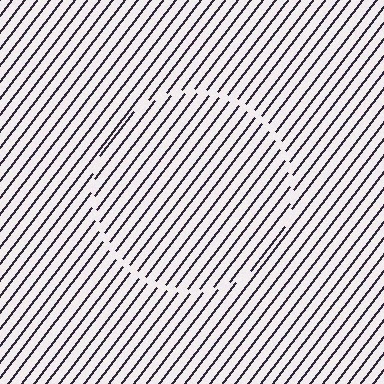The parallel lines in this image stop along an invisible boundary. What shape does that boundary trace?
An illusory circle. The interior of the shape contains the same grating, shifted by half a period — the contour is defined by the phase discontinuity where line-ends from the inner and outer gratings abut.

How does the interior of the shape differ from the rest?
The interior of the shape contains the same grating, shifted by half a period — the contour is defined by the phase discontinuity where line-ends from the inner and outer gratings abut.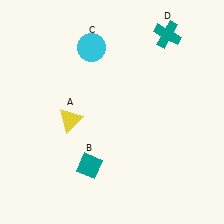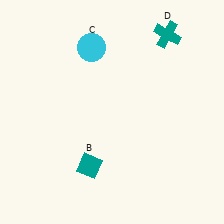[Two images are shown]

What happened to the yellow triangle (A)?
The yellow triangle (A) was removed in Image 2. It was in the bottom-left area of Image 1.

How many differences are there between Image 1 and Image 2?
There is 1 difference between the two images.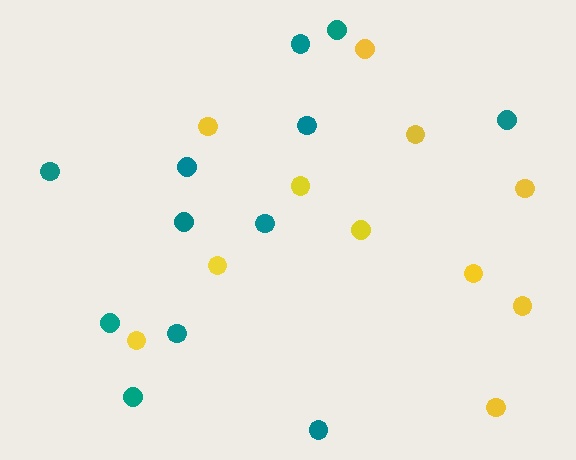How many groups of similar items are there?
There are 2 groups: one group of teal circles (12) and one group of yellow circles (11).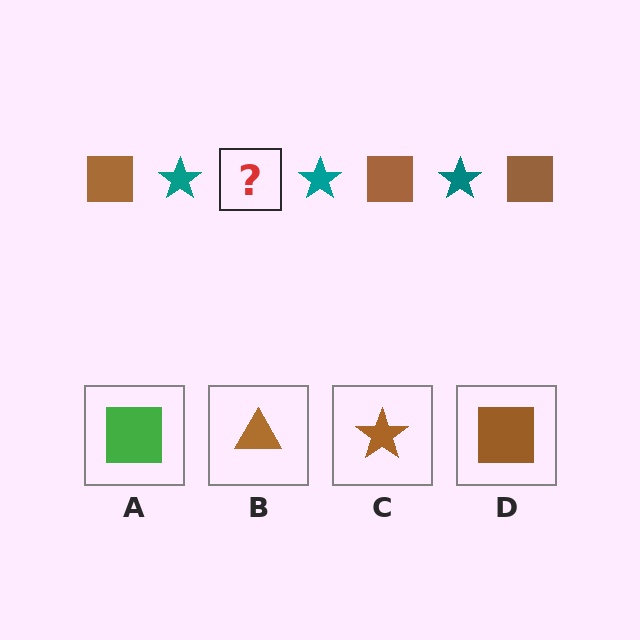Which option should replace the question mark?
Option D.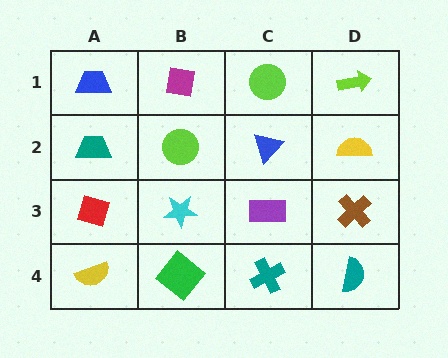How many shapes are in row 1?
4 shapes.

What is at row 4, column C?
A teal cross.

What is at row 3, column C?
A purple rectangle.